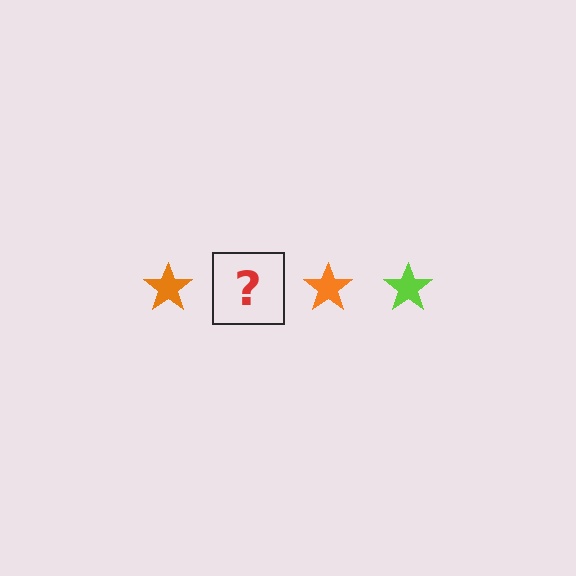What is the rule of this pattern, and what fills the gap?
The rule is that the pattern cycles through orange, lime stars. The gap should be filled with a lime star.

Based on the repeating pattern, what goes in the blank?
The blank should be a lime star.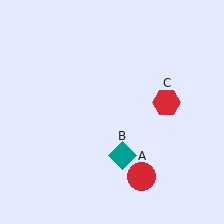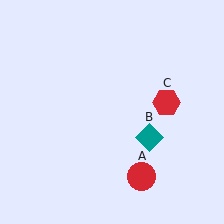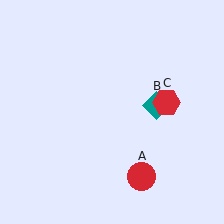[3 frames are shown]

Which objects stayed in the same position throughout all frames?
Red circle (object A) and red hexagon (object C) remained stationary.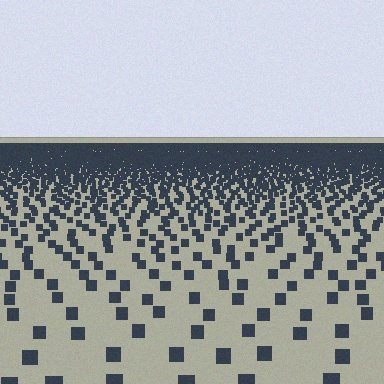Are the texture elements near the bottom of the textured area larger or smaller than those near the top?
Larger. Near the bottom, elements are closer to the viewer and appear at a bigger on-screen size.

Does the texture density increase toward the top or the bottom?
Density increases toward the top.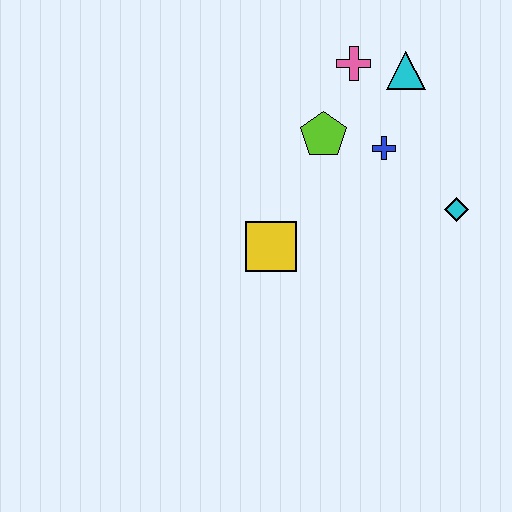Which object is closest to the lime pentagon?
The blue cross is closest to the lime pentagon.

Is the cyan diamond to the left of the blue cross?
No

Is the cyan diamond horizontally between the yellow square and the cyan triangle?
No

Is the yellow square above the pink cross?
No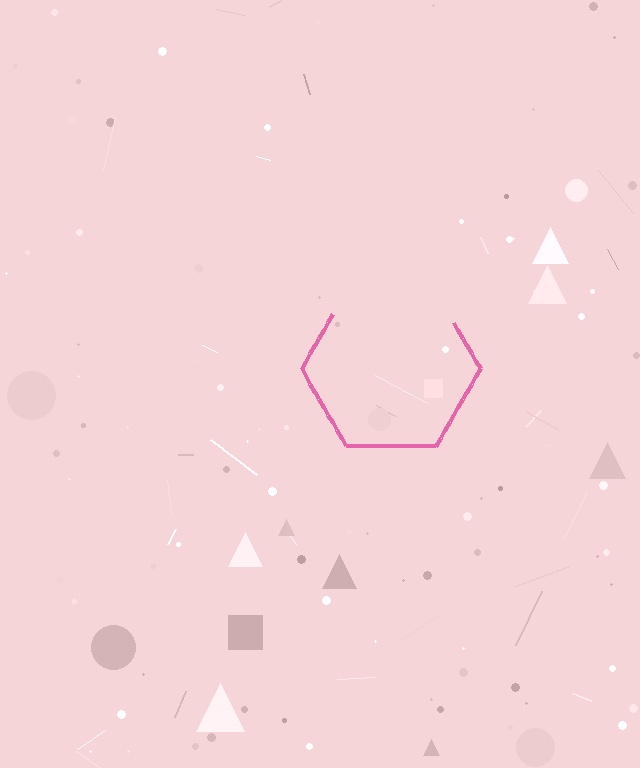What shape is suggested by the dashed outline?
The dashed outline suggests a hexagon.